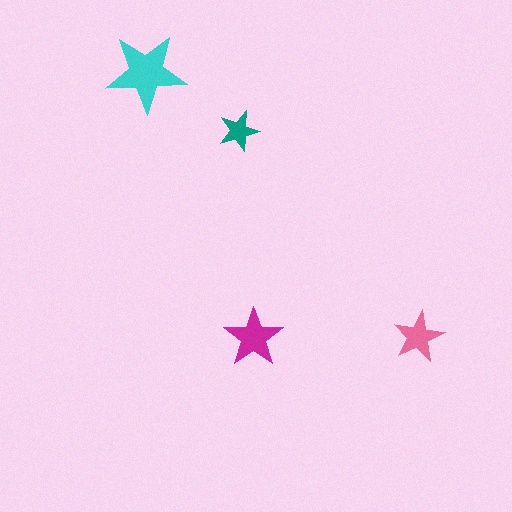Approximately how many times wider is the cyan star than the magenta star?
About 1.5 times wider.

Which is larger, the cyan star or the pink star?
The cyan one.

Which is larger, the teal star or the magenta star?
The magenta one.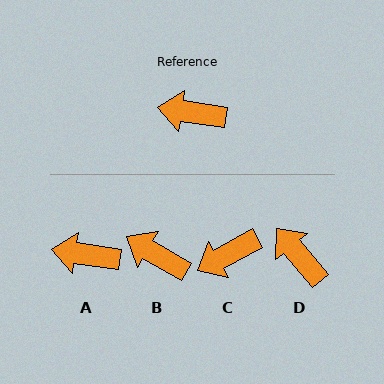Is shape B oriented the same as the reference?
No, it is off by about 22 degrees.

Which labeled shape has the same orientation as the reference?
A.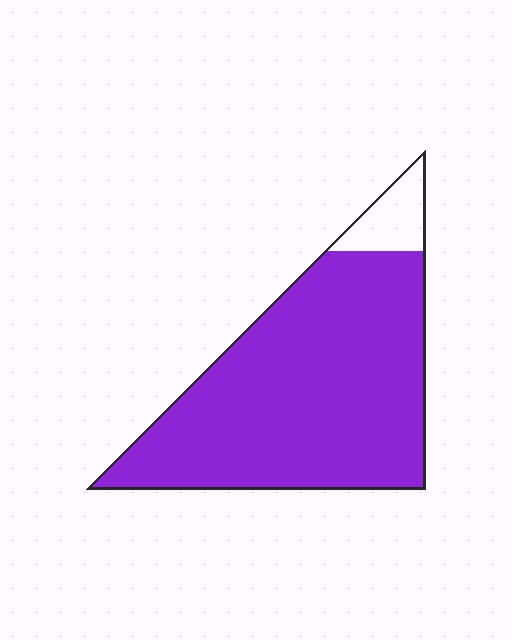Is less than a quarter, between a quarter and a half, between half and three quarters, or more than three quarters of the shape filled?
More than three quarters.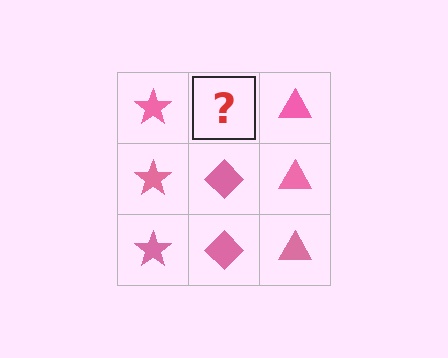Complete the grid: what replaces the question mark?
The question mark should be replaced with a pink diamond.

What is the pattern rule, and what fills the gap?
The rule is that each column has a consistent shape. The gap should be filled with a pink diamond.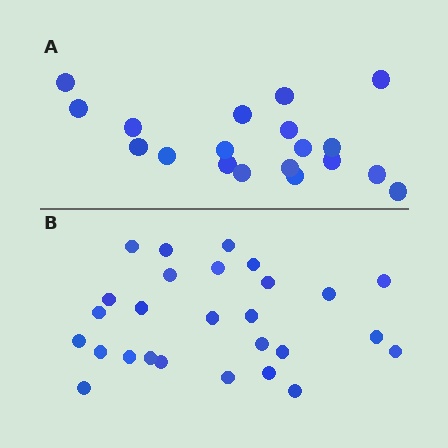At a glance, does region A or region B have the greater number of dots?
Region B (the bottom region) has more dots.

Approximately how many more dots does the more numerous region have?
Region B has roughly 8 or so more dots than region A.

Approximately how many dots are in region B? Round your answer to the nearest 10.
About 30 dots. (The exact count is 27, which rounds to 30.)